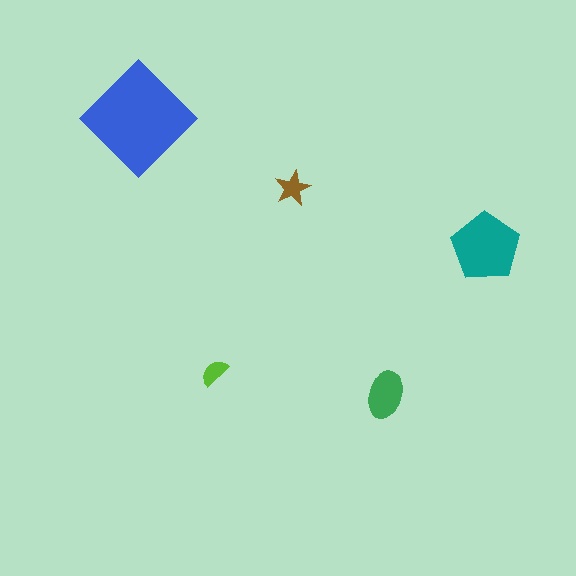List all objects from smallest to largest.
The lime semicircle, the brown star, the green ellipse, the teal pentagon, the blue diamond.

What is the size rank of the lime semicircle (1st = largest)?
5th.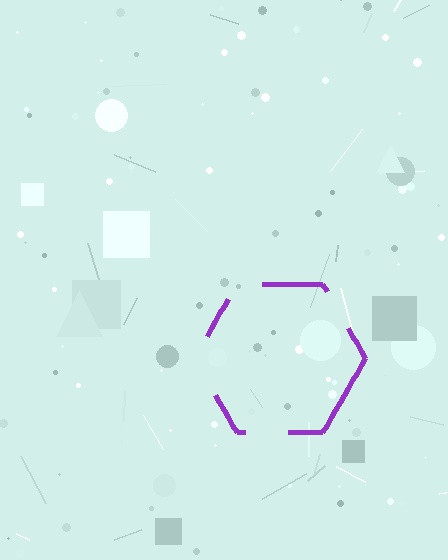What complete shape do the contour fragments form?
The contour fragments form a hexagon.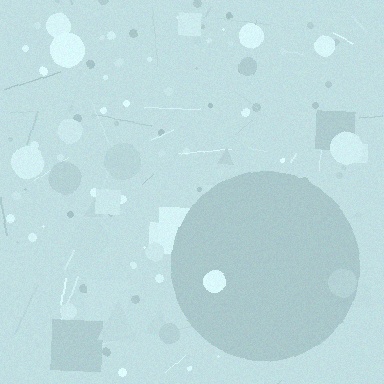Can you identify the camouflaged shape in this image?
The camouflaged shape is a circle.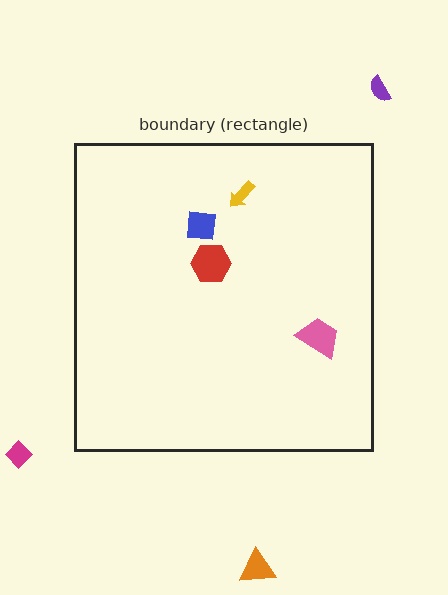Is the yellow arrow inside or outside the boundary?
Inside.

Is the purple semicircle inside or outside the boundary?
Outside.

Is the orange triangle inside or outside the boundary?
Outside.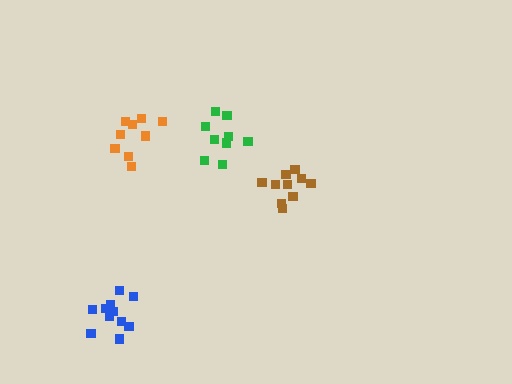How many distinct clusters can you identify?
There are 4 distinct clusters.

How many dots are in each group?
Group 1: 9 dots, Group 2: 11 dots, Group 3: 9 dots, Group 4: 10 dots (39 total).